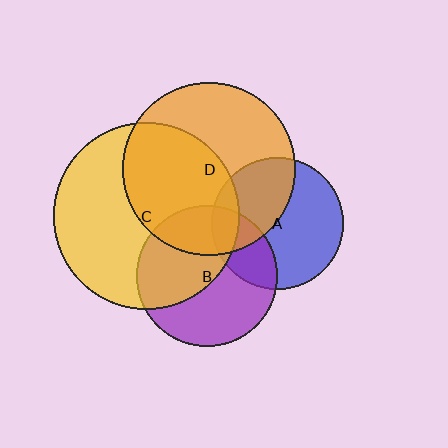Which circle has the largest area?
Circle C (yellow).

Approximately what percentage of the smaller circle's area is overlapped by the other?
Approximately 25%.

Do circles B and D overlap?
Yes.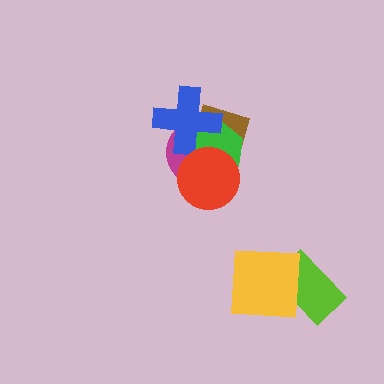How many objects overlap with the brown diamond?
4 objects overlap with the brown diamond.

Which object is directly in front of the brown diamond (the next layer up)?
The magenta circle is directly in front of the brown diamond.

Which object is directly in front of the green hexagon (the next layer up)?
The blue cross is directly in front of the green hexagon.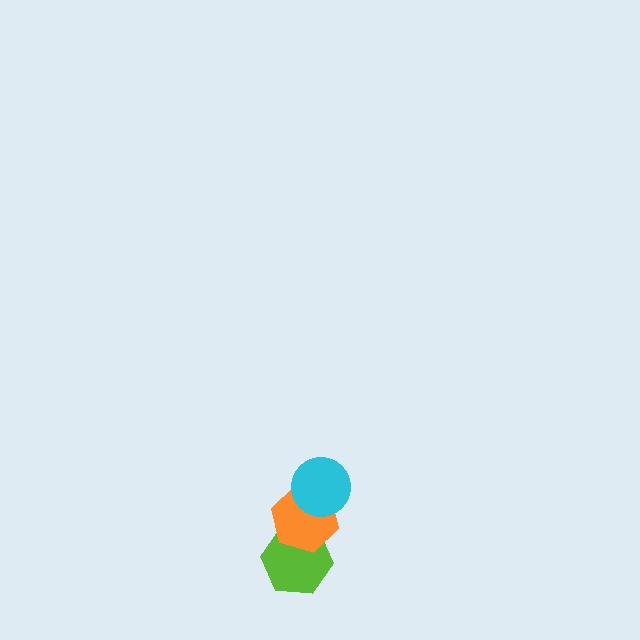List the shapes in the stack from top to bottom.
From top to bottom: the cyan circle, the orange hexagon, the lime hexagon.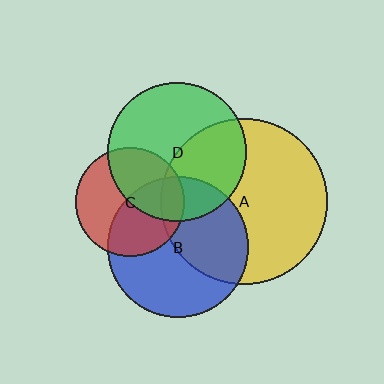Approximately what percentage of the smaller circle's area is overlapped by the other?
Approximately 45%.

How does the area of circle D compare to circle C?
Approximately 1.6 times.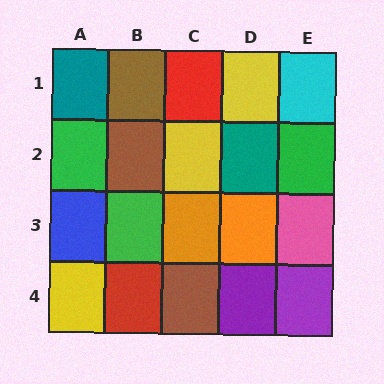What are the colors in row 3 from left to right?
Blue, green, orange, orange, pink.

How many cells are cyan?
1 cell is cyan.